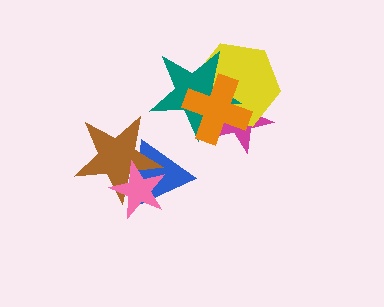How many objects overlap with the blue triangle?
2 objects overlap with the blue triangle.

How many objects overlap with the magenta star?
3 objects overlap with the magenta star.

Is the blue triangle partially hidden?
Yes, it is partially covered by another shape.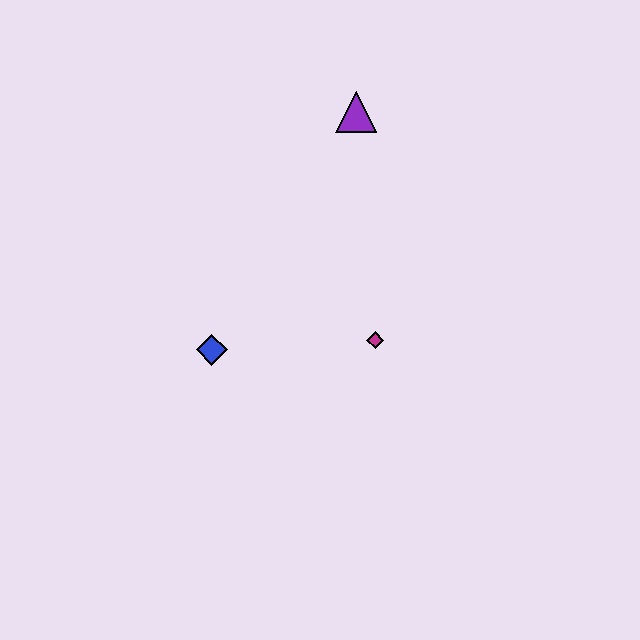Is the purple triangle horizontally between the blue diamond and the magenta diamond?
Yes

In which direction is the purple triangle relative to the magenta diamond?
The purple triangle is above the magenta diamond.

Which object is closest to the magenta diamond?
The blue diamond is closest to the magenta diamond.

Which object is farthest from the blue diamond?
The purple triangle is farthest from the blue diamond.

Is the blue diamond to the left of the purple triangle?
Yes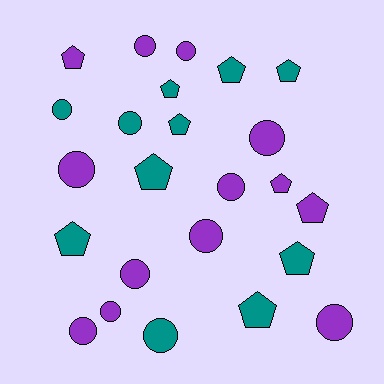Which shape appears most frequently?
Circle, with 13 objects.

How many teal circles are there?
There are 3 teal circles.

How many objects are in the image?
There are 24 objects.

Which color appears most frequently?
Purple, with 13 objects.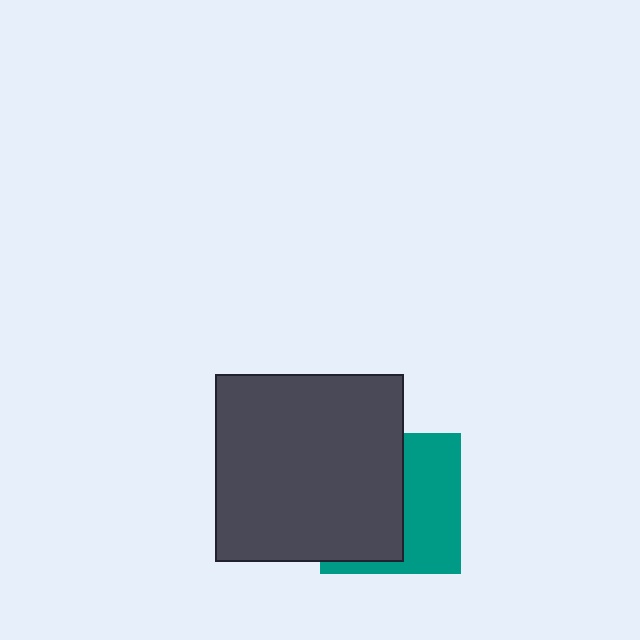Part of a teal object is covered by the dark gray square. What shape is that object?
It is a square.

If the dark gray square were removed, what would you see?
You would see the complete teal square.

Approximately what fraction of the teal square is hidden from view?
Roughly 54% of the teal square is hidden behind the dark gray square.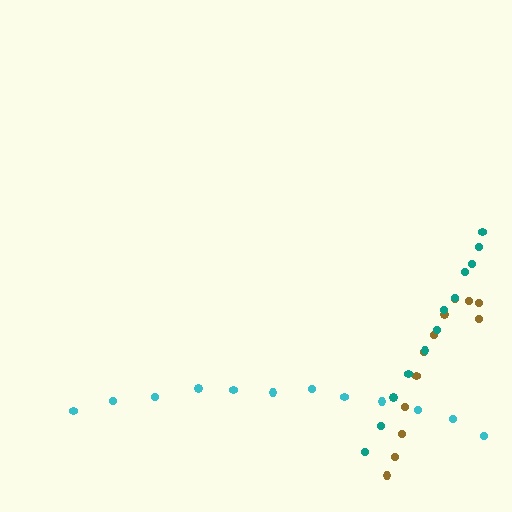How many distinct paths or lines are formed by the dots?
There are 3 distinct paths.